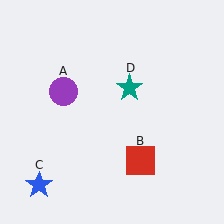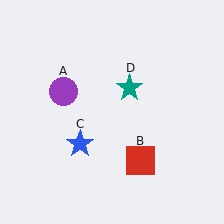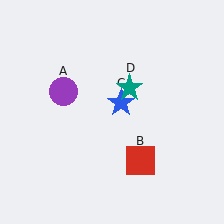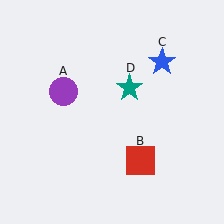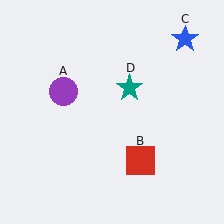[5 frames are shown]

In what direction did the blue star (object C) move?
The blue star (object C) moved up and to the right.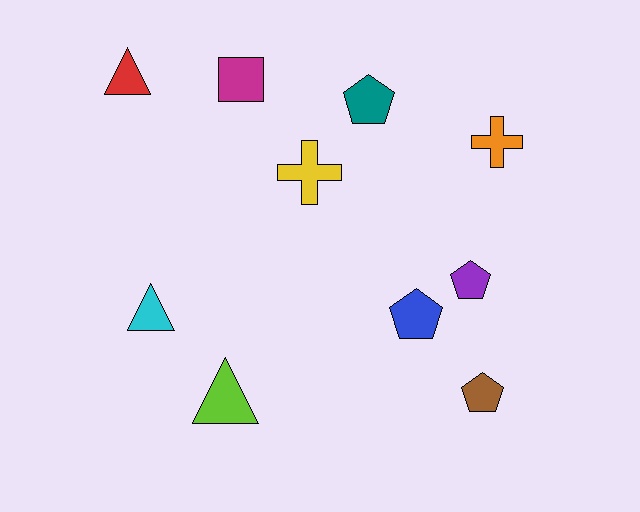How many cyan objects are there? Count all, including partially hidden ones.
There is 1 cyan object.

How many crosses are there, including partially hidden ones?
There are 2 crosses.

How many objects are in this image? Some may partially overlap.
There are 10 objects.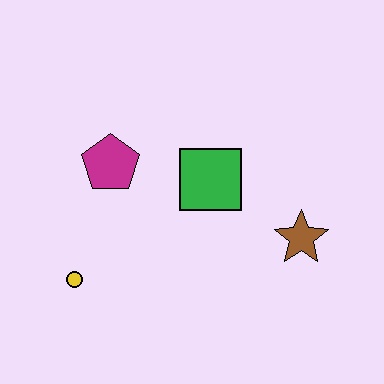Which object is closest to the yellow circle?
The magenta pentagon is closest to the yellow circle.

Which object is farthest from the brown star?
The yellow circle is farthest from the brown star.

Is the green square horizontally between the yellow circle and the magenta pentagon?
No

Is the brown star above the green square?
No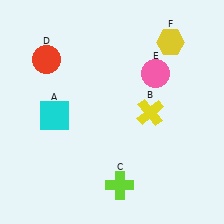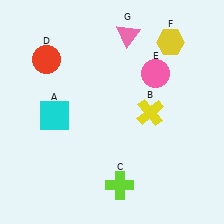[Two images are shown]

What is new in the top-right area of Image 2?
A pink triangle (G) was added in the top-right area of Image 2.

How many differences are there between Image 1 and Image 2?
There is 1 difference between the two images.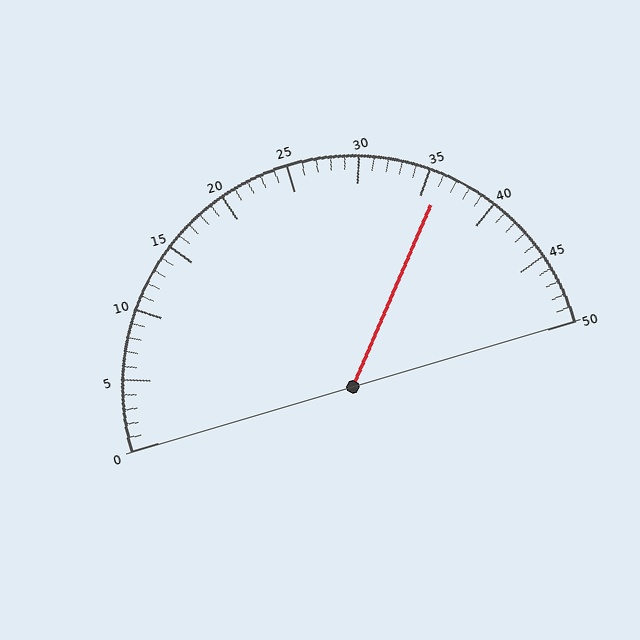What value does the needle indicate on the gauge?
The needle indicates approximately 36.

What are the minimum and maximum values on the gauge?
The gauge ranges from 0 to 50.